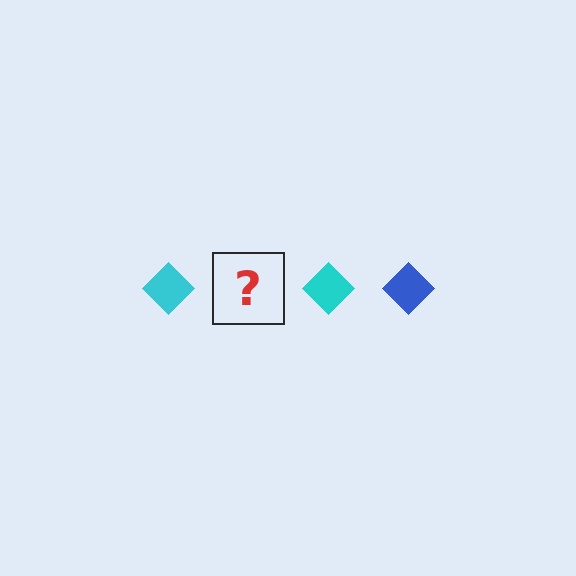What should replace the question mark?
The question mark should be replaced with a blue diamond.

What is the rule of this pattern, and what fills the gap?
The rule is that the pattern cycles through cyan, blue diamonds. The gap should be filled with a blue diamond.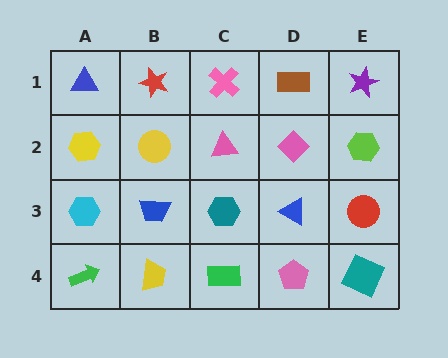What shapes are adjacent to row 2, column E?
A purple star (row 1, column E), a red circle (row 3, column E), a pink diamond (row 2, column D).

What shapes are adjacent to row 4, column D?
A blue triangle (row 3, column D), a green rectangle (row 4, column C), a teal square (row 4, column E).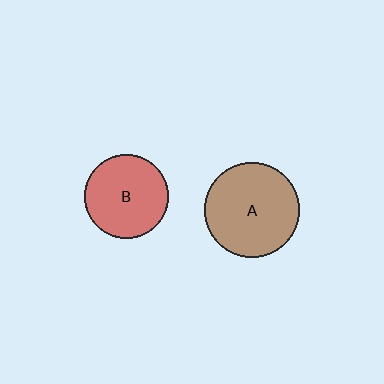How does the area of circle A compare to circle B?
Approximately 1.3 times.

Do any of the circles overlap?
No, none of the circles overlap.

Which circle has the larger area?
Circle A (brown).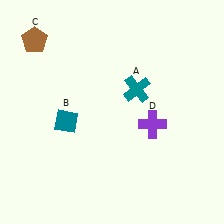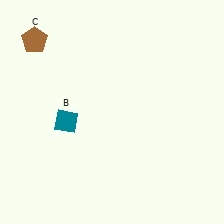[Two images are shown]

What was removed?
The teal cross (A), the purple cross (D) were removed in Image 2.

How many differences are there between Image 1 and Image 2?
There are 2 differences between the two images.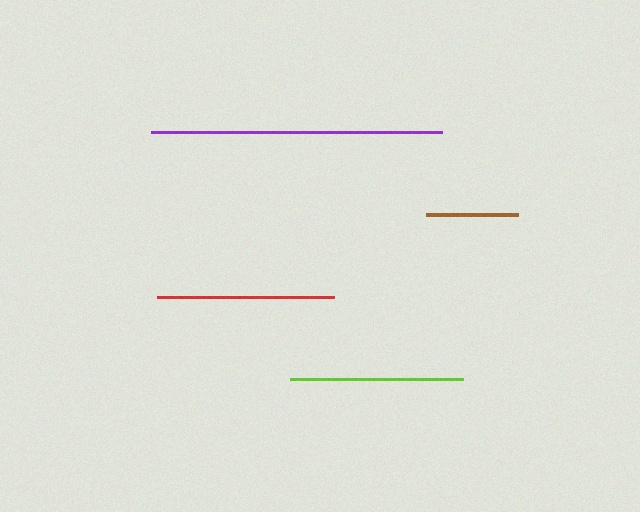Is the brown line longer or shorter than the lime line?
The lime line is longer than the brown line.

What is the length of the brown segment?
The brown segment is approximately 92 pixels long.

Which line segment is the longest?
The purple line is the longest at approximately 291 pixels.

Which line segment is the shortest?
The brown line is the shortest at approximately 92 pixels.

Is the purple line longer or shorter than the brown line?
The purple line is longer than the brown line.